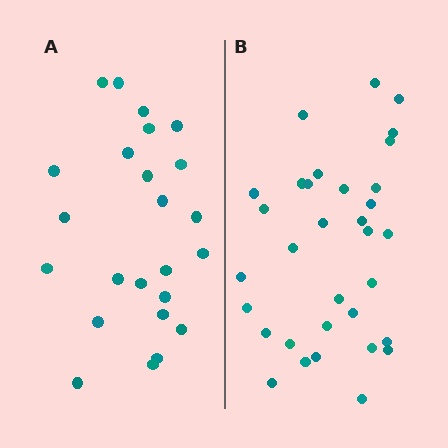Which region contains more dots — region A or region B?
Region B (the right region) has more dots.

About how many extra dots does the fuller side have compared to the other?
Region B has roughly 8 or so more dots than region A.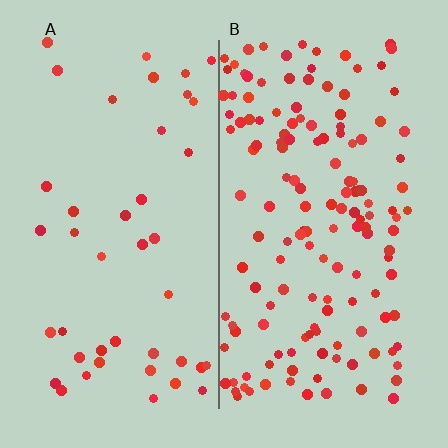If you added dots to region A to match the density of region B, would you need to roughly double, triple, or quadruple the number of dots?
Approximately quadruple.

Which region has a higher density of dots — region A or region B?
B (the right).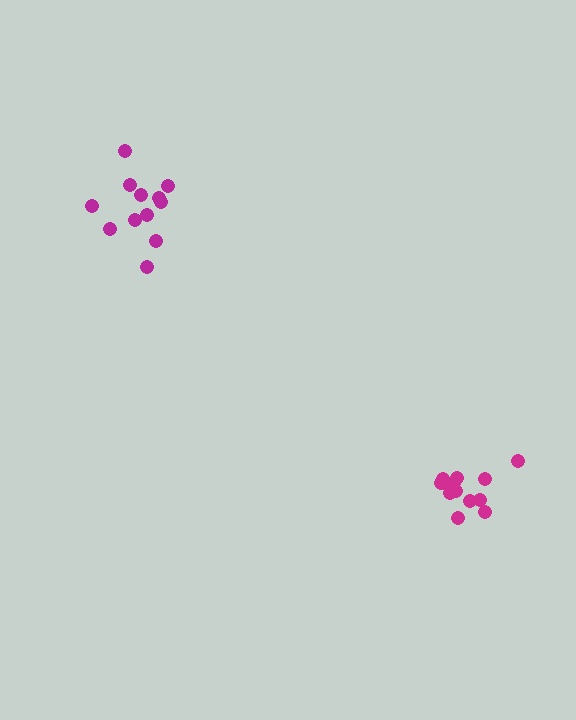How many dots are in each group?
Group 1: 13 dots, Group 2: 12 dots (25 total).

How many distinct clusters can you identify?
There are 2 distinct clusters.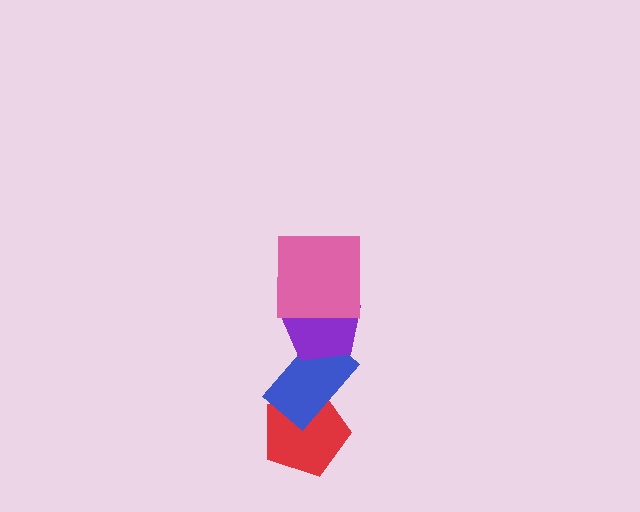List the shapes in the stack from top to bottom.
From top to bottom: the pink square, the purple pentagon, the blue rectangle, the red pentagon.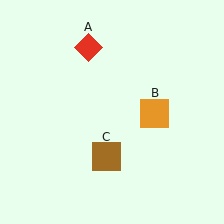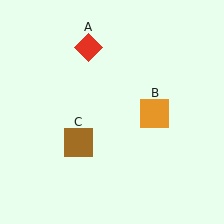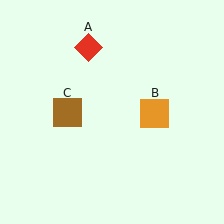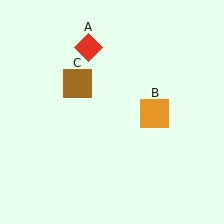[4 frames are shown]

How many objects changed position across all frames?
1 object changed position: brown square (object C).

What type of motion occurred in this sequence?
The brown square (object C) rotated clockwise around the center of the scene.